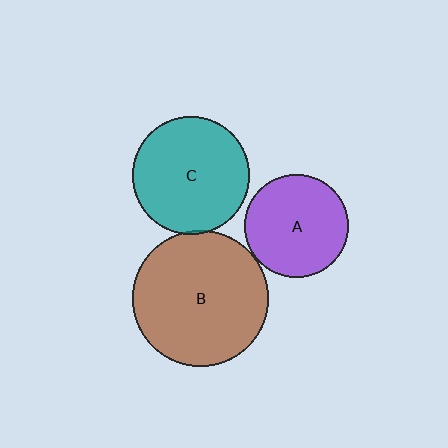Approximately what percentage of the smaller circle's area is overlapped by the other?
Approximately 5%.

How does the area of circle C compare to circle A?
Approximately 1.3 times.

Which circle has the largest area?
Circle B (brown).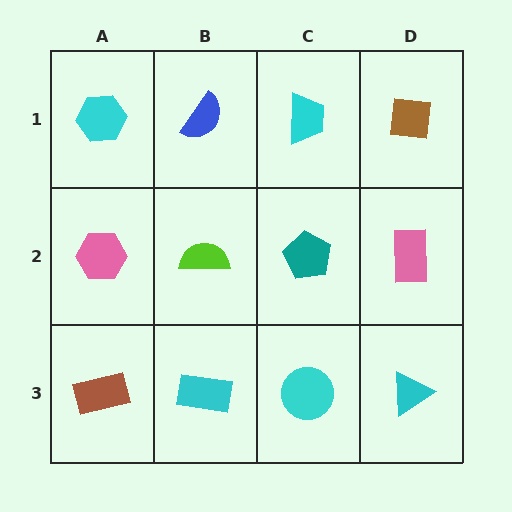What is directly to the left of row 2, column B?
A pink hexagon.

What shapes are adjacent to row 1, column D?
A pink rectangle (row 2, column D), a cyan trapezoid (row 1, column C).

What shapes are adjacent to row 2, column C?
A cyan trapezoid (row 1, column C), a cyan circle (row 3, column C), a lime semicircle (row 2, column B), a pink rectangle (row 2, column D).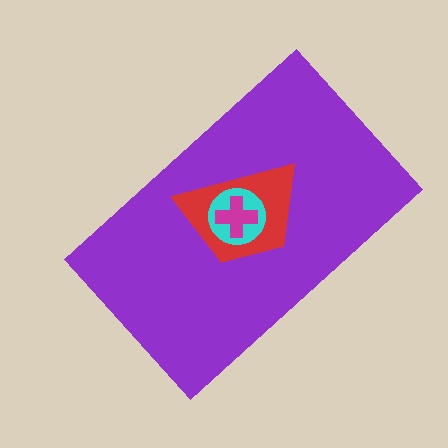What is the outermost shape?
The purple rectangle.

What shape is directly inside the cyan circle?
The magenta cross.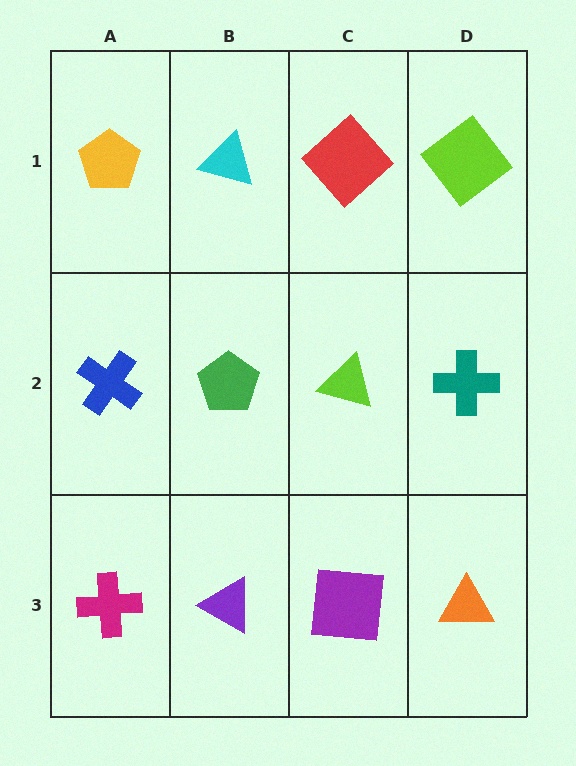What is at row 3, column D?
An orange triangle.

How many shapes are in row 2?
4 shapes.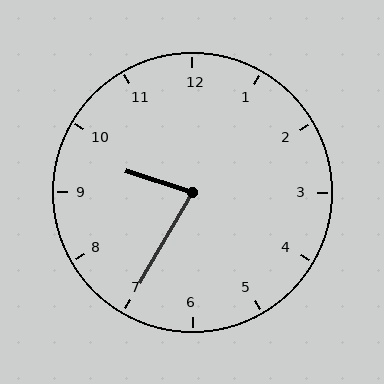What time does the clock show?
9:35.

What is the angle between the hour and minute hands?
Approximately 78 degrees.